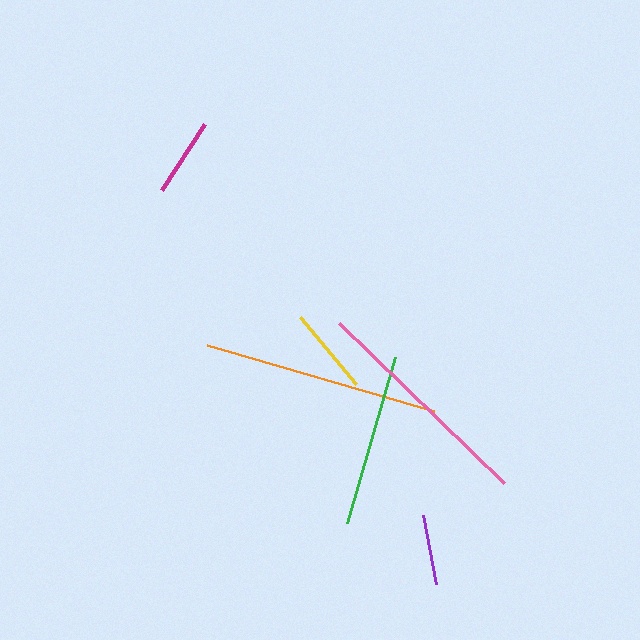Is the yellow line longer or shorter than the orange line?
The orange line is longer than the yellow line.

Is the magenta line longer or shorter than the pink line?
The pink line is longer than the magenta line.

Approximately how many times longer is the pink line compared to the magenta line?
The pink line is approximately 2.9 times the length of the magenta line.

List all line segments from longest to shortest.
From longest to shortest: orange, pink, green, yellow, magenta, purple.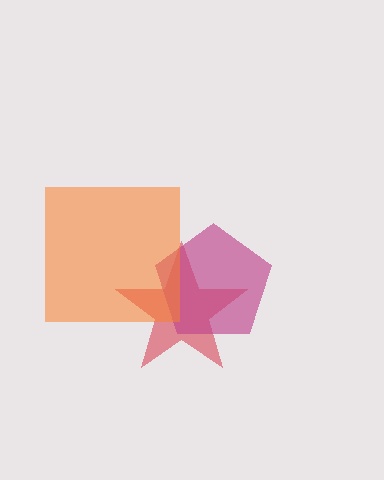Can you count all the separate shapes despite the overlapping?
Yes, there are 3 separate shapes.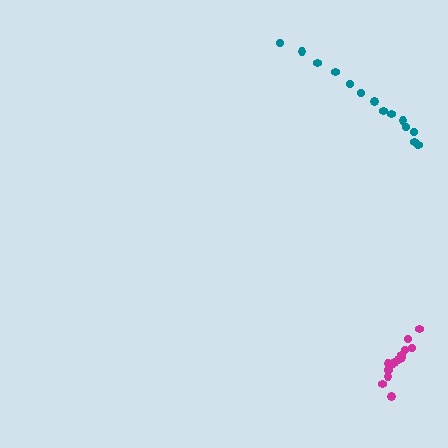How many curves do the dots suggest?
There are 2 distinct paths.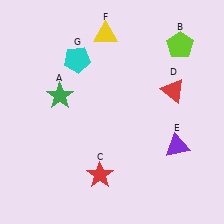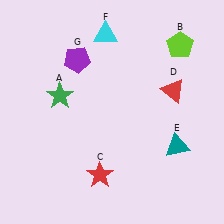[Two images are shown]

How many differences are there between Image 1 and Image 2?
There are 3 differences between the two images.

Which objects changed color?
E changed from purple to teal. F changed from yellow to cyan. G changed from cyan to purple.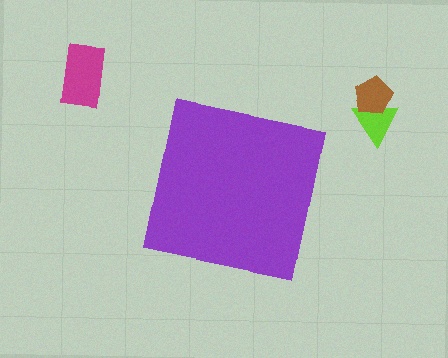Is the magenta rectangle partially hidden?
No, the magenta rectangle is fully visible.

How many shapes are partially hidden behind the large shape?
0 shapes are partially hidden.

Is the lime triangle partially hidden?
No, the lime triangle is fully visible.